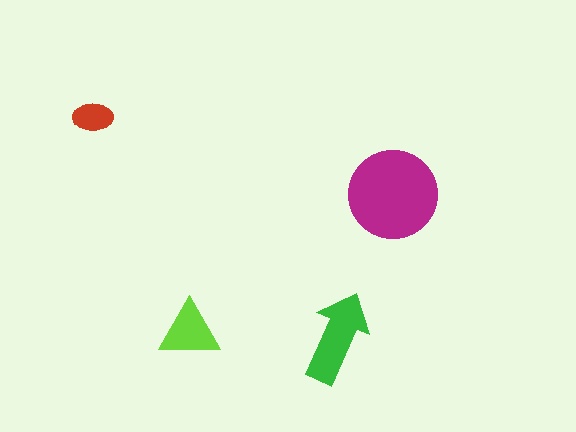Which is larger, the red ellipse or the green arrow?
The green arrow.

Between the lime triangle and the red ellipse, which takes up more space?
The lime triangle.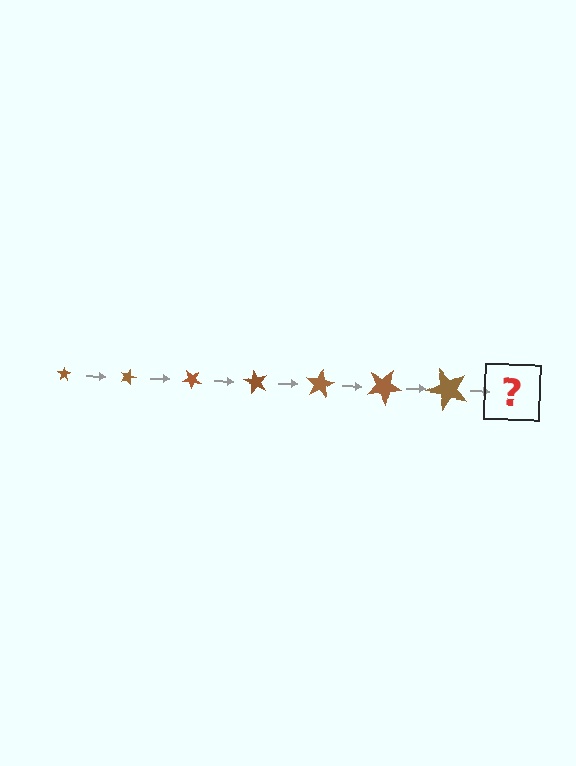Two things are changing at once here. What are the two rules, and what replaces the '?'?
The two rules are that the star grows larger each step and it rotates 20 degrees each step. The '?' should be a star, larger than the previous one and rotated 140 degrees from the start.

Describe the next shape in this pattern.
It should be a star, larger than the previous one and rotated 140 degrees from the start.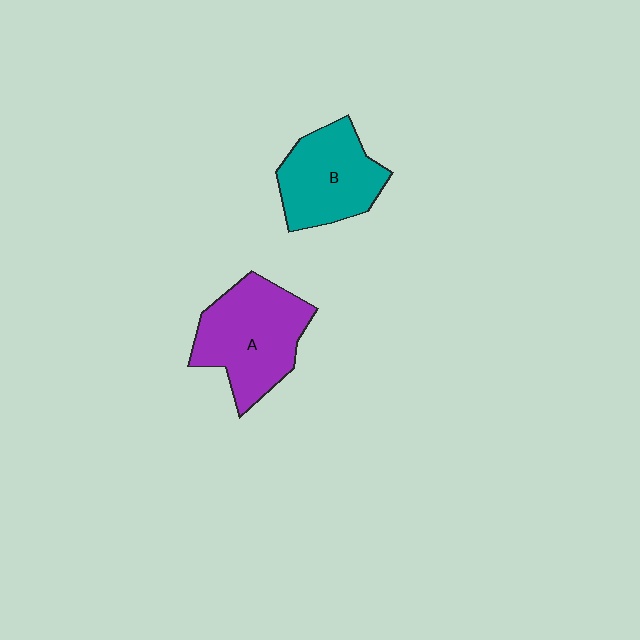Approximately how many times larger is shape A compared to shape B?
Approximately 1.2 times.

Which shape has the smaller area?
Shape B (teal).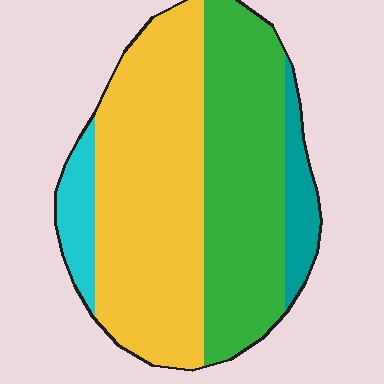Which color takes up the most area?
Yellow, at roughly 50%.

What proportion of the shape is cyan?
Cyan takes up about one tenth (1/10) of the shape.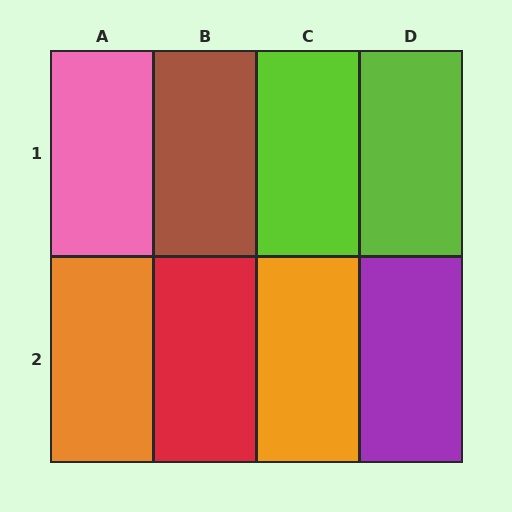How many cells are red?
1 cell is red.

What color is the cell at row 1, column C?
Lime.